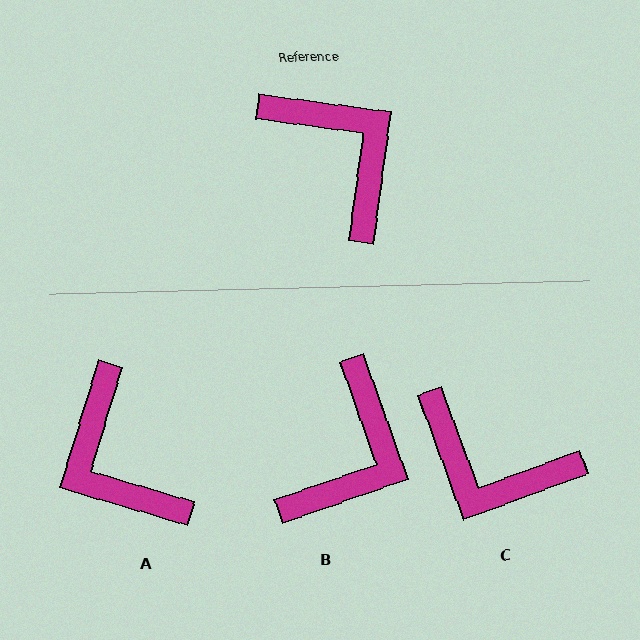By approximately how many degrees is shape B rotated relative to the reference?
Approximately 63 degrees clockwise.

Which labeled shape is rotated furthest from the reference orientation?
A, about 171 degrees away.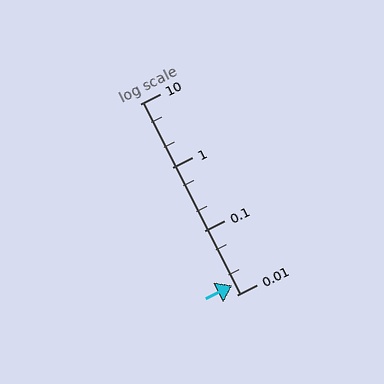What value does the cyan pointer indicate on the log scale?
The pointer indicates approximately 0.014.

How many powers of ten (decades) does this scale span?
The scale spans 3 decades, from 0.01 to 10.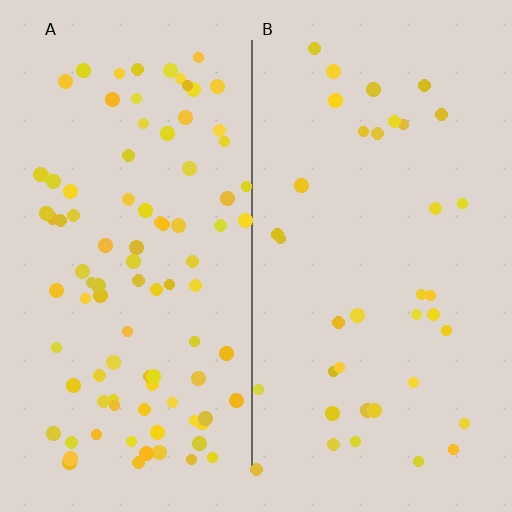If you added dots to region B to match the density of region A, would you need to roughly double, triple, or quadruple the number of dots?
Approximately double.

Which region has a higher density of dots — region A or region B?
A (the left).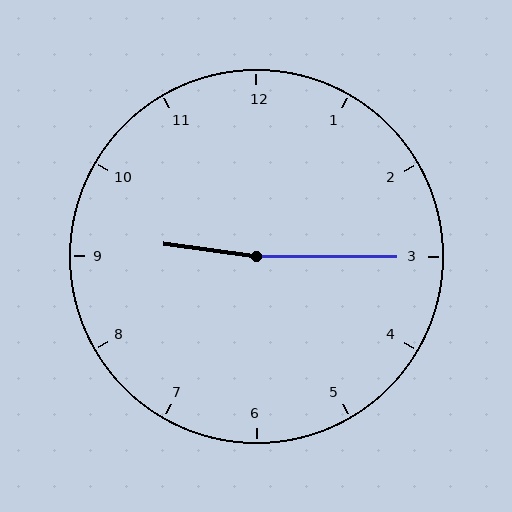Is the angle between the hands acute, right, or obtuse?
It is obtuse.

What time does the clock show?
9:15.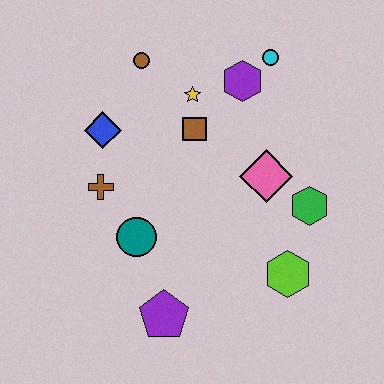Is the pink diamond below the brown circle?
Yes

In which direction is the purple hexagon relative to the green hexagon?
The purple hexagon is above the green hexagon.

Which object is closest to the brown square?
The yellow star is closest to the brown square.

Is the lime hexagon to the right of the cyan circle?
Yes